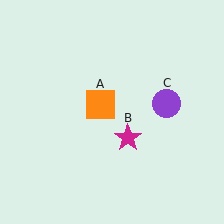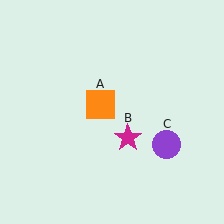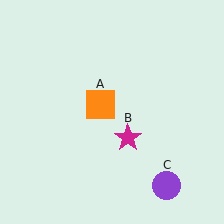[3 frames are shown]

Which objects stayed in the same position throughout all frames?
Orange square (object A) and magenta star (object B) remained stationary.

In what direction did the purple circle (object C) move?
The purple circle (object C) moved down.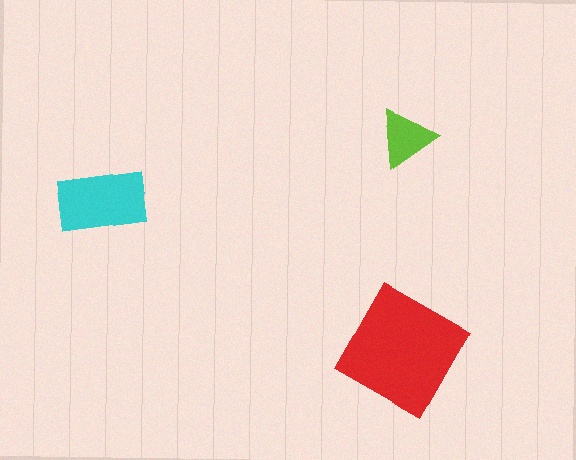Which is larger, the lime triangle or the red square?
The red square.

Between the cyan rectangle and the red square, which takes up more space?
The red square.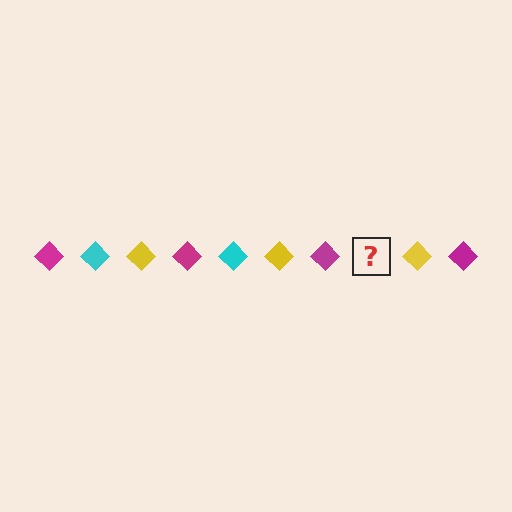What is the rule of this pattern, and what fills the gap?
The rule is that the pattern cycles through magenta, cyan, yellow diamonds. The gap should be filled with a cyan diamond.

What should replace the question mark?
The question mark should be replaced with a cyan diamond.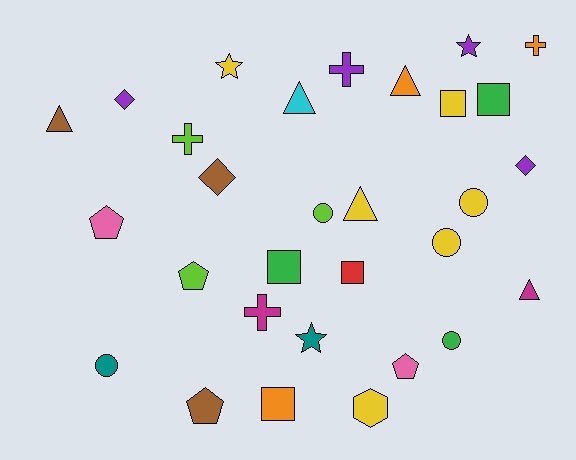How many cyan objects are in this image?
There is 1 cyan object.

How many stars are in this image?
There are 3 stars.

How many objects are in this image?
There are 30 objects.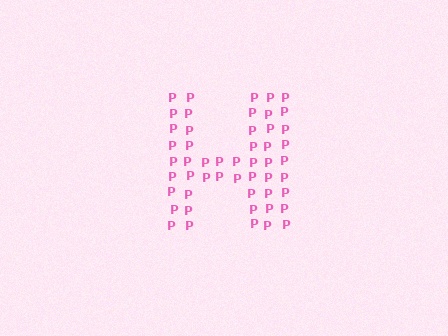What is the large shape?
The large shape is the letter H.